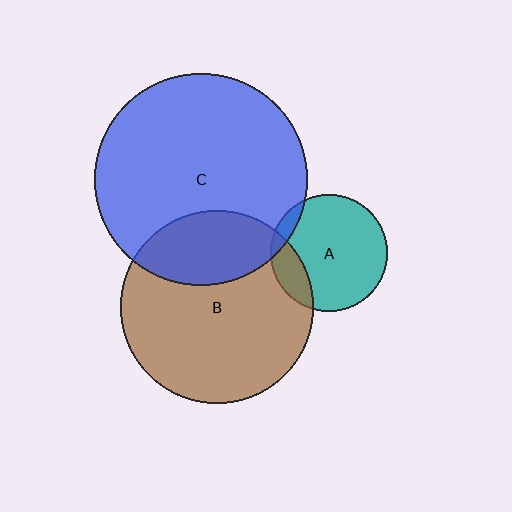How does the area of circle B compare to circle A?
Approximately 2.7 times.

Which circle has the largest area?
Circle C (blue).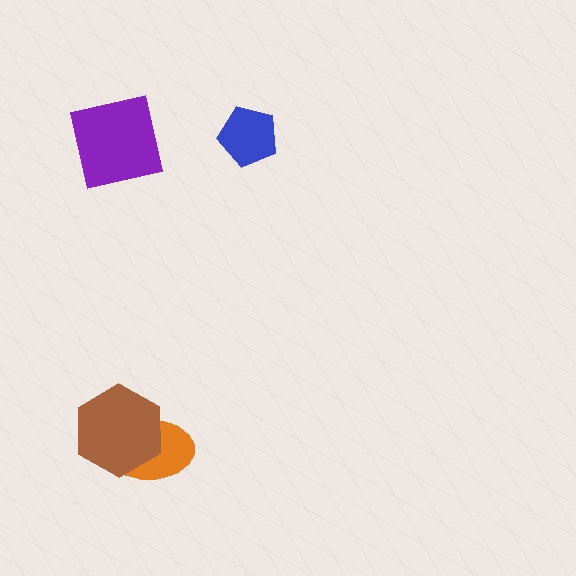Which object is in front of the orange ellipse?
The brown hexagon is in front of the orange ellipse.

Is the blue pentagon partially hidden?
No, no other shape covers it.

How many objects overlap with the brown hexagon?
1 object overlaps with the brown hexagon.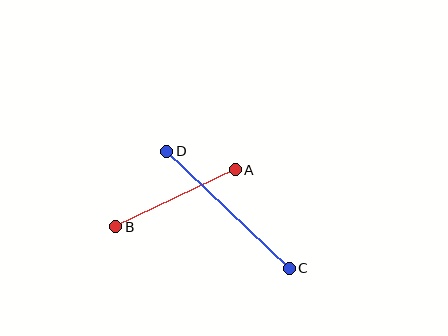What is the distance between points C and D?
The distance is approximately 169 pixels.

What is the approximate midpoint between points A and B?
The midpoint is at approximately (176, 198) pixels.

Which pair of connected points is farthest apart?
Points C and D are farthest apart.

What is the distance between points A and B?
The distance is approximately 132 pixels.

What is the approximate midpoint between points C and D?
The midpoint is at approximately (228, 210) pixels.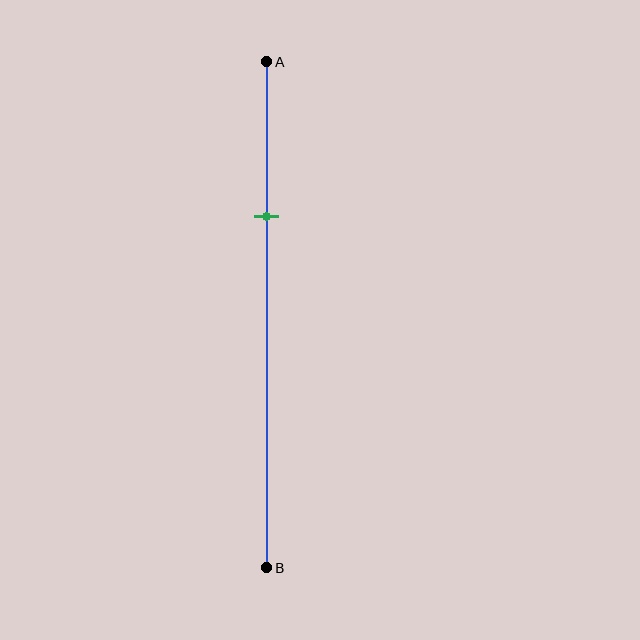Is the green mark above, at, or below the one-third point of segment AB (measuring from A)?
The green mark is approximately at the one-third point of segment AB.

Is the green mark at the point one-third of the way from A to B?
Yes, the mark is approximately at the one-third point.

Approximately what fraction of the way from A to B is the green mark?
The green mark is approximately 30% of the way from A to B.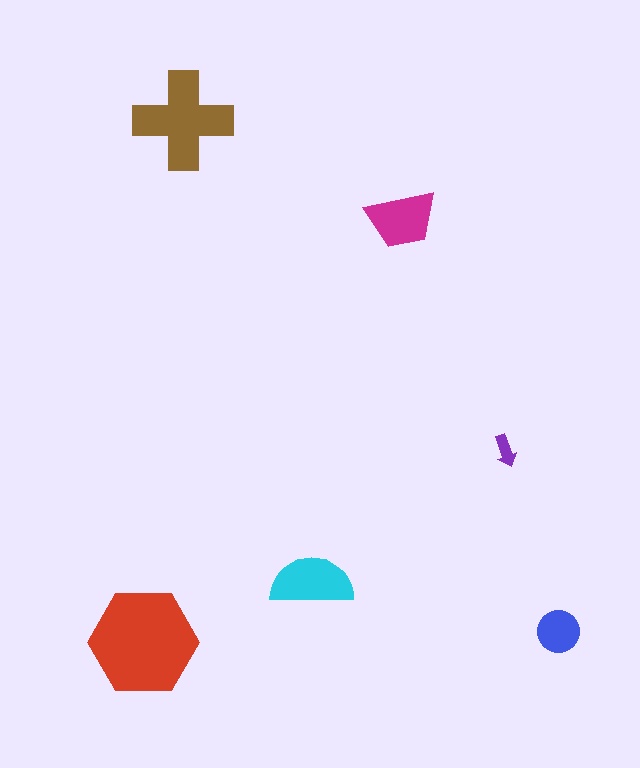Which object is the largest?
The red hexagon.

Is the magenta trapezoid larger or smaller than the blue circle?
Larger.